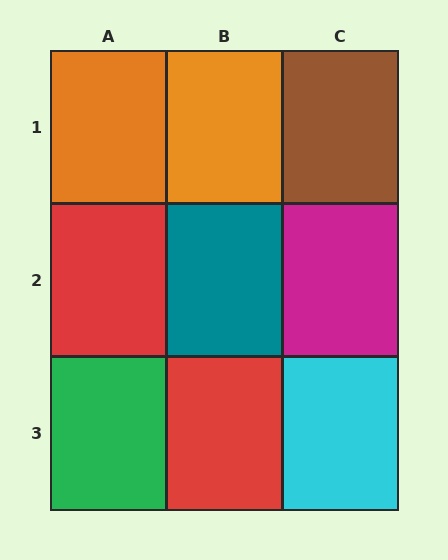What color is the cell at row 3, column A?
Green.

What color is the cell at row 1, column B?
Orange.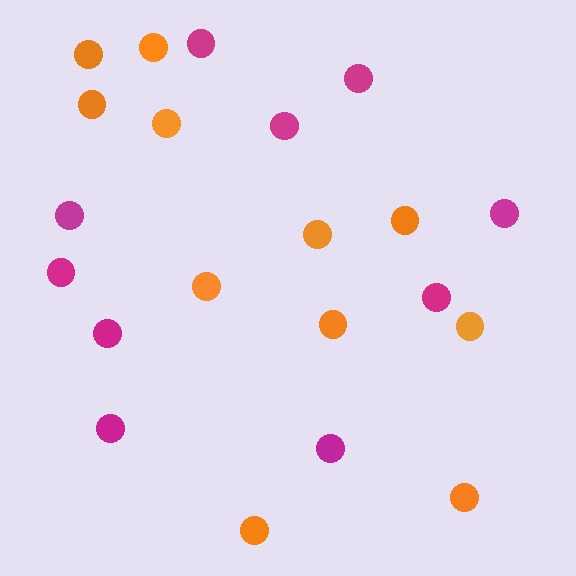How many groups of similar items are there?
There are 2 groups: one group of orange circles (11) and one group of magenta circles (10).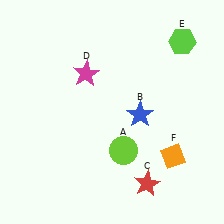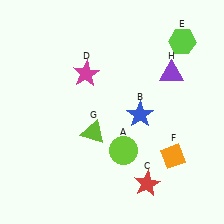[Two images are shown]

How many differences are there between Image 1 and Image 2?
There are 2 differences between the two images.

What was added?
A lime triangle (G), a purple triangle (H) were added in Image 2.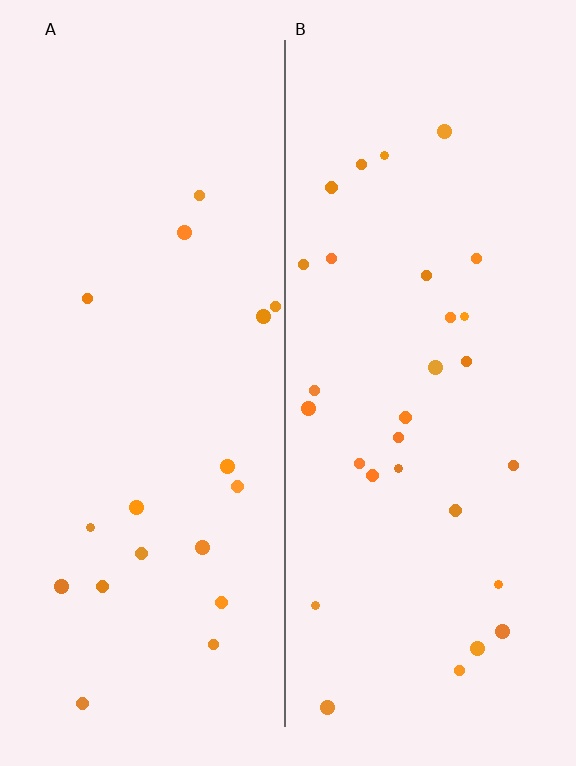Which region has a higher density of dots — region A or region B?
B (the right).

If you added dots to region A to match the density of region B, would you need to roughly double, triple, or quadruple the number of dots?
Approximately double.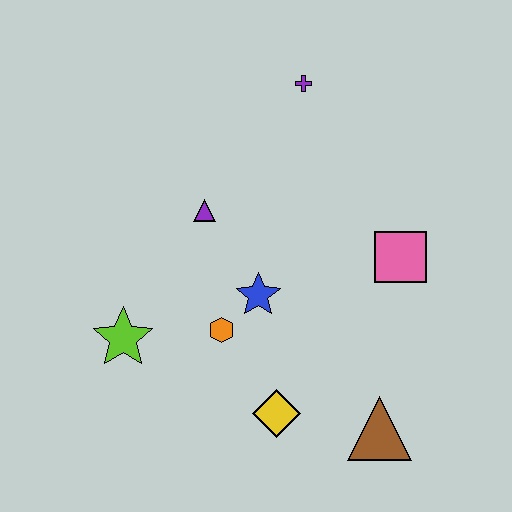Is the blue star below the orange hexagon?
No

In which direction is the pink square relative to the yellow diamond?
The pink square is above the yellow diamond.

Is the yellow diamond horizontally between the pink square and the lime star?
Yes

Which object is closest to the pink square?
The blue star is closest to the pink square.